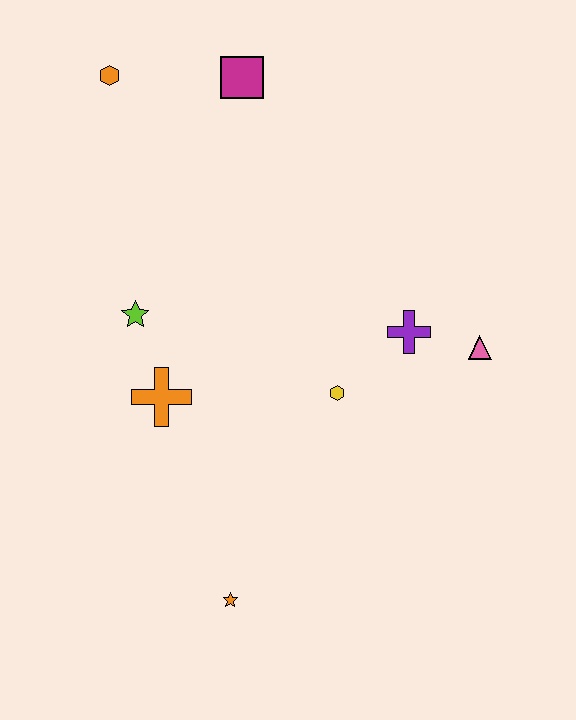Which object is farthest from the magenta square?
The orange star is farthest from the magenta square.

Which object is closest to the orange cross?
The lime star is closest to the orange cross.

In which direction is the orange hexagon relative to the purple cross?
The orange hexagon is to the left of the purple cross.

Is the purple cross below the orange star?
No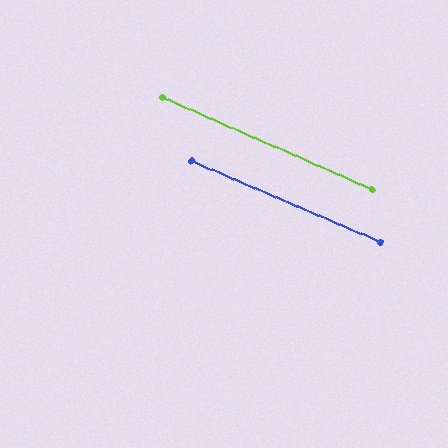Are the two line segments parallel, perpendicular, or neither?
Parallel — their directions differ by only 0.4°.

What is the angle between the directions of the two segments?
Approximately 0 degrees.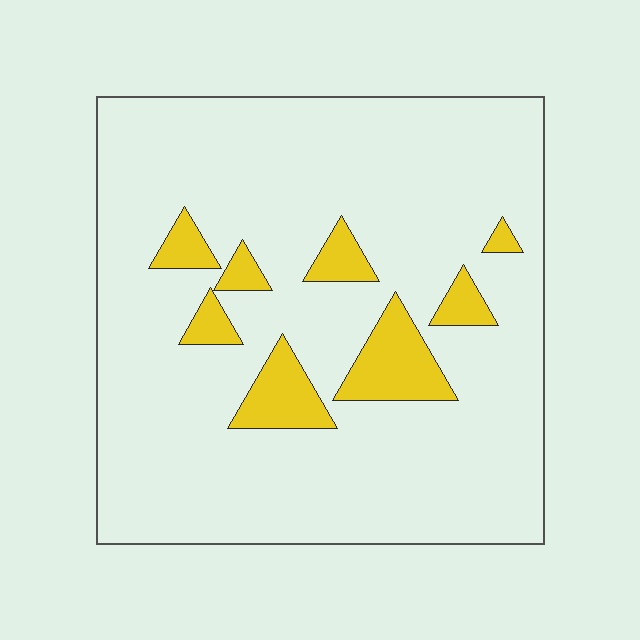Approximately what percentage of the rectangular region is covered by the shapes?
Approximately 10%.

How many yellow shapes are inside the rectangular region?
8.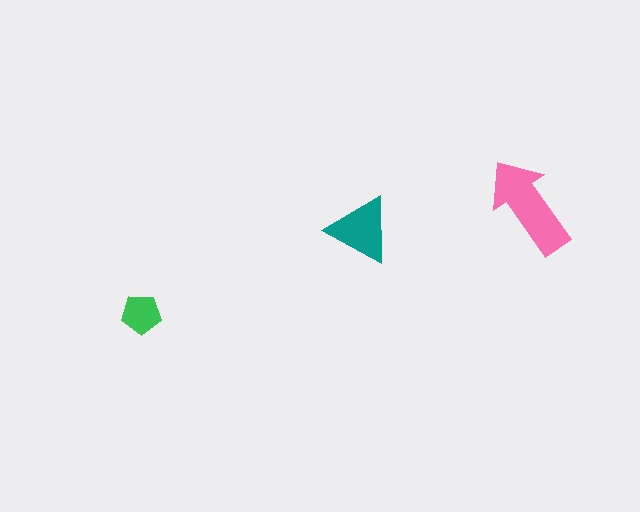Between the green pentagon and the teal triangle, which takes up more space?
The teal triangle.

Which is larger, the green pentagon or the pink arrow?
The pink arrow.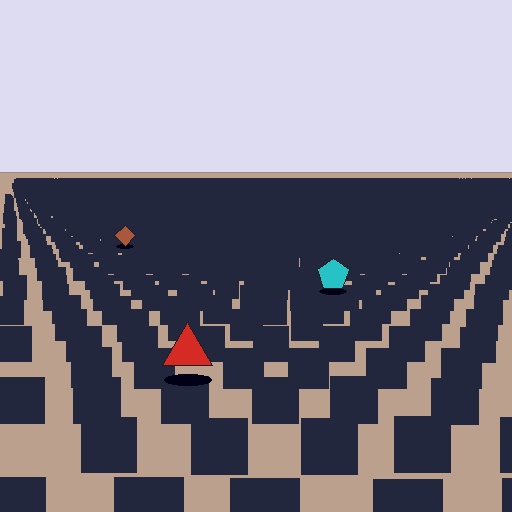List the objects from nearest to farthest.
From nearest to farthest: the red triangle, the cyan pentagon, the brown diamond.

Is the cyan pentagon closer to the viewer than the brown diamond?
Yes. The cyan pentagon is closer — you can tell from the texture gradient: the ground texture is coarser near it.